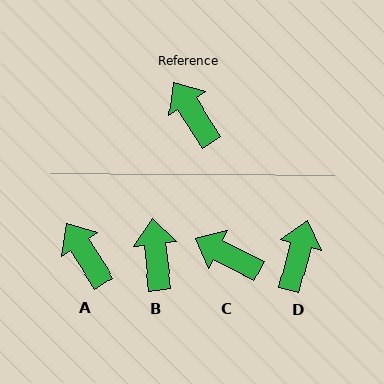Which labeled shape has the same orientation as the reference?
A.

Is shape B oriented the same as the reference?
No, it is off by about 26 degrees.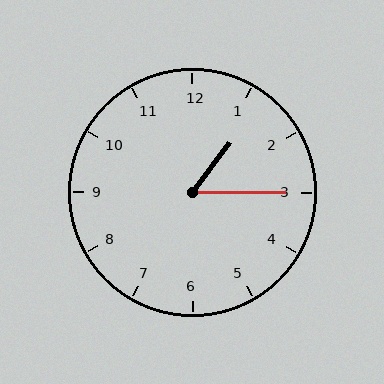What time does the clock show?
1:15.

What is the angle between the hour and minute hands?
Approximately 52 degrees.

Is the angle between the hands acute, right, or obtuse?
It is acute.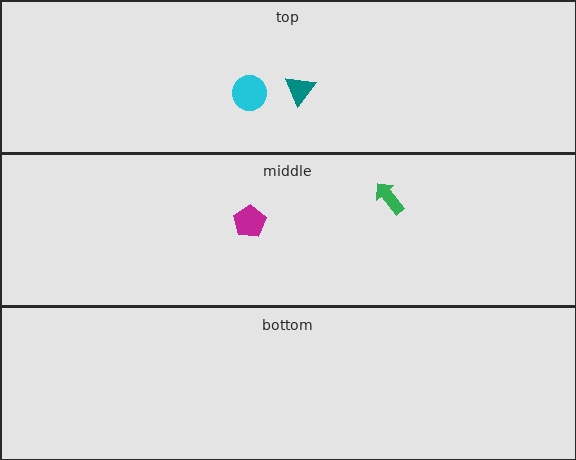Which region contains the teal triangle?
The top region.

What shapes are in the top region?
The teal triangle, the cyan circle.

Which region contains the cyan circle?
The top region.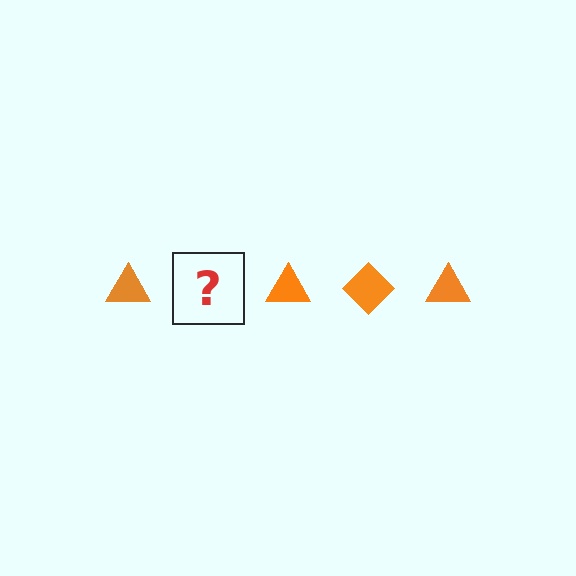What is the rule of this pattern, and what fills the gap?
The rule is that the pattern cycles through triangle, diamond shapes in orange. The gap should be filled with an orange diamond.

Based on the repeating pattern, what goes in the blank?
The blank should be an orange diamond.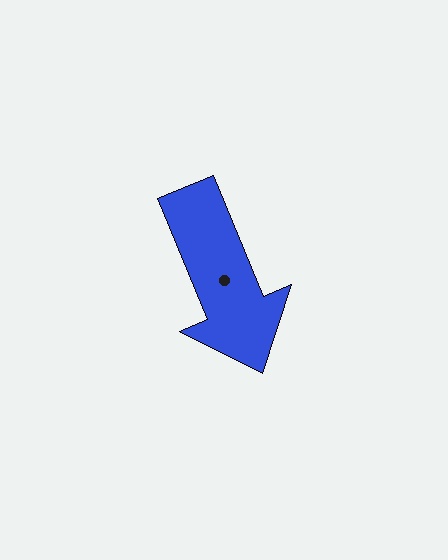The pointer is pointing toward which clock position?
Roughly 5 o'clock.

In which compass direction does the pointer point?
South.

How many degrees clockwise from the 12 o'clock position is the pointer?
Approximately 158 degrees.